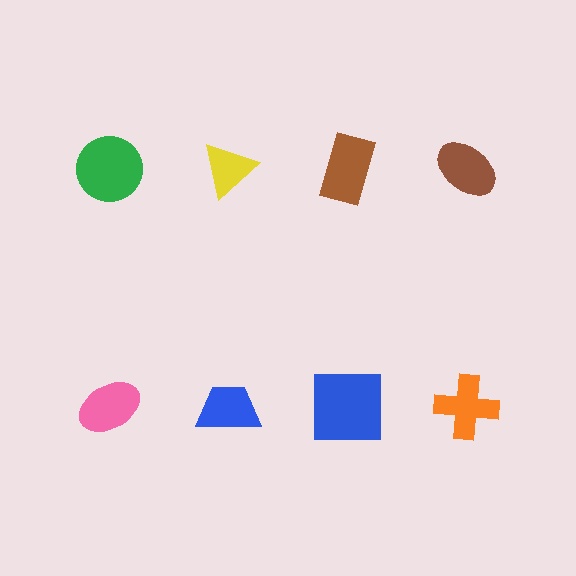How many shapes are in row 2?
4 shapes.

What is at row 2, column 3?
A blue square.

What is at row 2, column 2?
A blue trapezoid.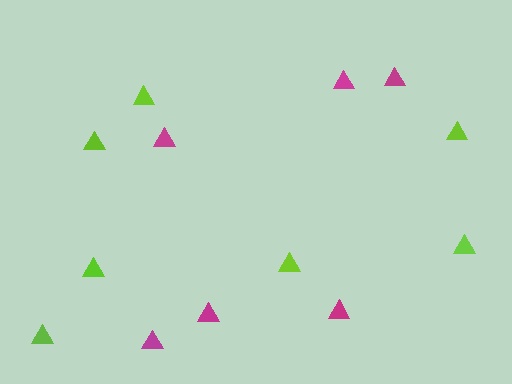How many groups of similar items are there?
There are 2 groups: one group of magenta triangles (6) and one group of lime triangles (7).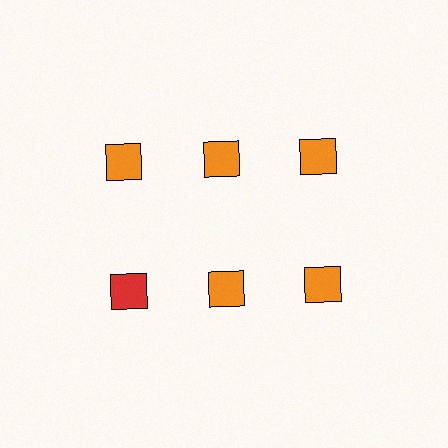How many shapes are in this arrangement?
There are 6 shapes arranged in a grid pattern.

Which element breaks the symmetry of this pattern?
The red square in the second row, leftmost column breaks the symmetry. All other shapes are orange squares.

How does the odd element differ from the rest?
It has a different color: red instead of orange.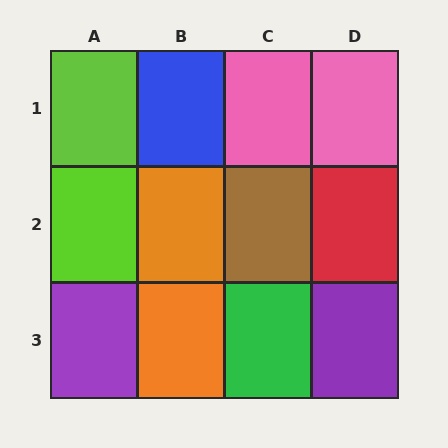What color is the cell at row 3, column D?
Purple.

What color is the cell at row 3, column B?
Orange.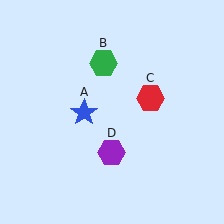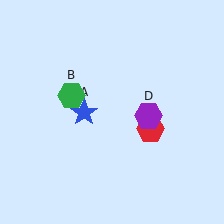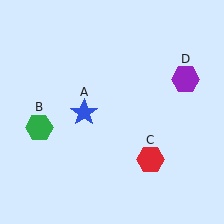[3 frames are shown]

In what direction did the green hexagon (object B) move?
The green hexagon (object B) moved down and to the left.